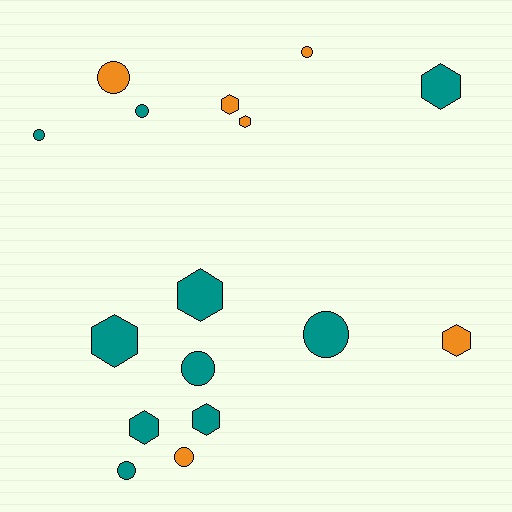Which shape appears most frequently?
Hexagon, with 8 objects.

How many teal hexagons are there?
There are 5 teal hexagons.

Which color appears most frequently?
Teal, with 10 objects.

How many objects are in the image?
There are 16 objects.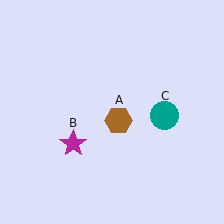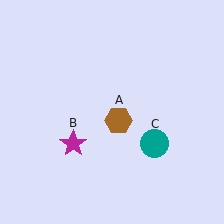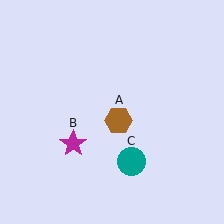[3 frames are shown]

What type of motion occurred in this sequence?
The teal circle (object C) rotated clockwise around the center of the scene.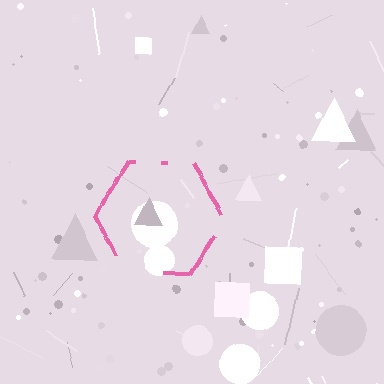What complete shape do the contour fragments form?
The contour fragments form a hexagon.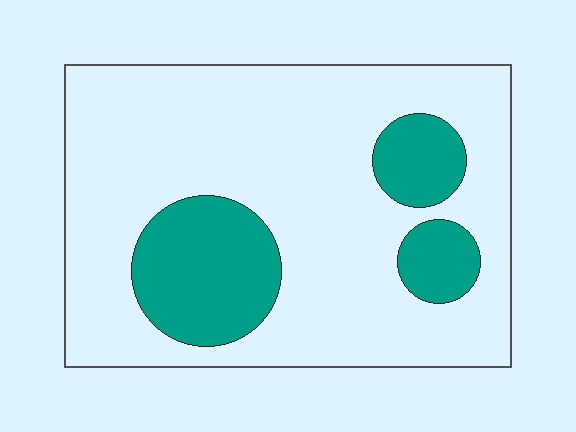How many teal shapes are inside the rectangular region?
3.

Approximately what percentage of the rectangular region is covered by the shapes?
Approximately 25%.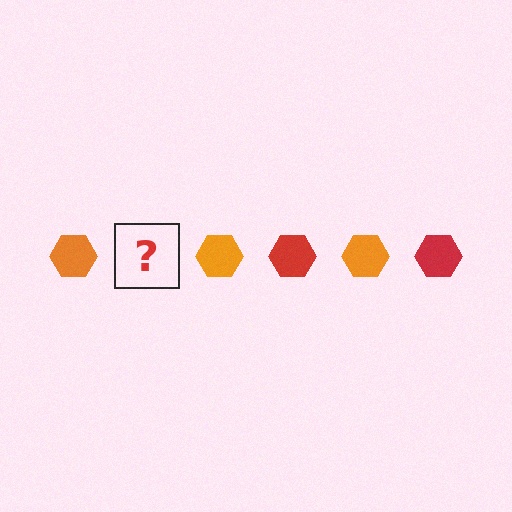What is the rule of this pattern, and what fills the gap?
The rule is that the pattern cycles through orange, red hexagons. The gap should be filled with a red hexagon.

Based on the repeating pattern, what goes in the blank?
The blank should be a red hexagon.